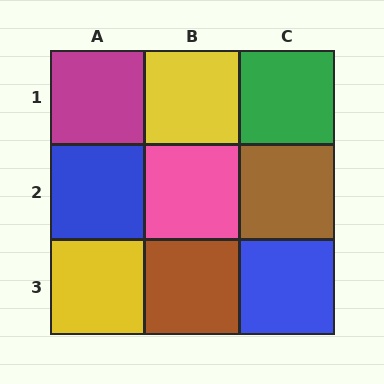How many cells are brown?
2 cells are brown.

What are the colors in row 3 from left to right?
Yellow, brown, blue.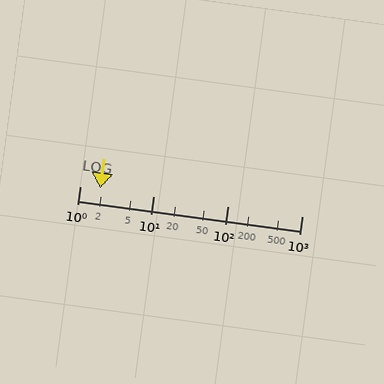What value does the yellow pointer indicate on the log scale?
The pointer indicates approximately 1.9.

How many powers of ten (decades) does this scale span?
The scale spans 3 decades, from 1 to 1000.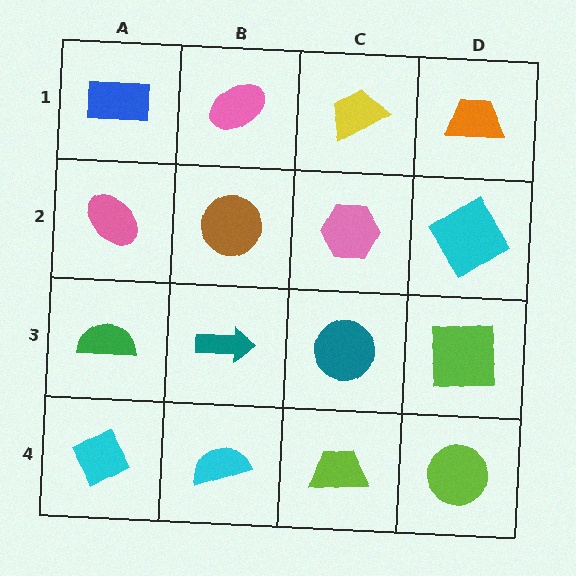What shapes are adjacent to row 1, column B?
A brown circle (row 2, column B), a blue rectangle (row 1, column A), a yellow trapezoid (row 1, column C).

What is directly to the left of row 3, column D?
A teal circle.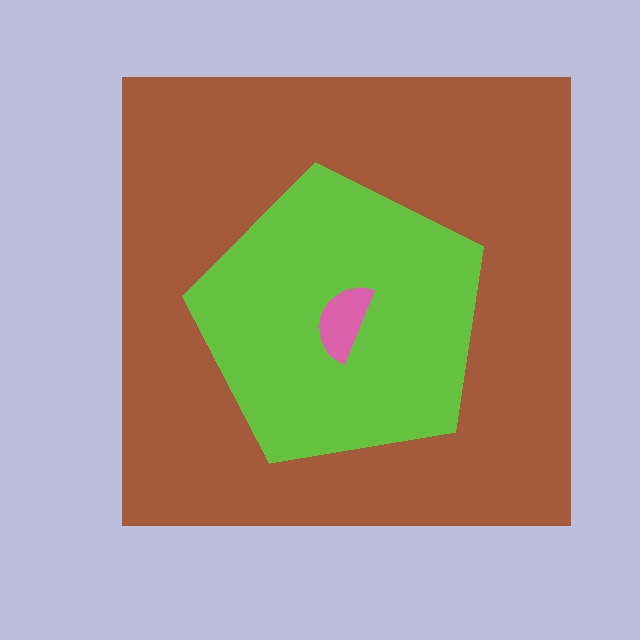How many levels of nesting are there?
3.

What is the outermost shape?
The brown square.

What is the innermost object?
The pink semicircle.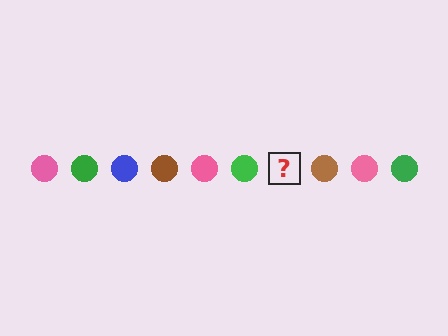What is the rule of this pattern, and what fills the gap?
The rule is that the pattern cycles through pink, green, blue, brown circles. The gap should be filled with a blue circle.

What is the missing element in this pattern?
The missing element is a blue circle.